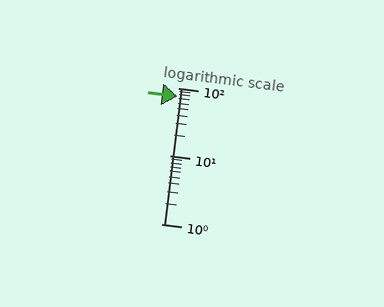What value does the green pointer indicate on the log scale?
The pointer indicates approximately 75.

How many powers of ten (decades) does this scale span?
The scale spans 2 decades, from 1 to 100.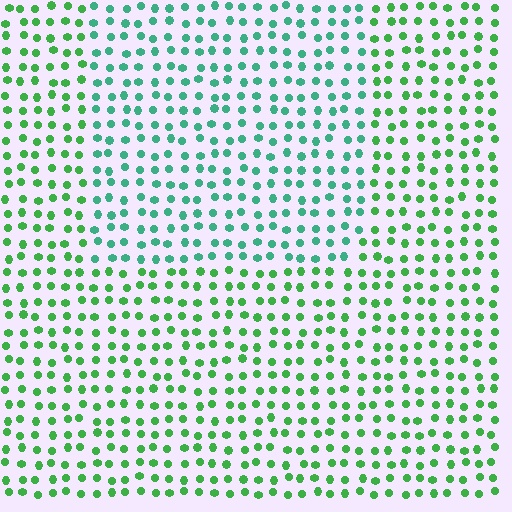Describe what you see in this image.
The image is filled with small green elements in a uniform arrangement. A rectangle-shaped region is visible where the elements are tinted to a slightly different hue, forming a subtle color boundary.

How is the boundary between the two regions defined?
The boundary is defined purely by a slight shift in hue (about 33 degrees). Spacing, size, and orientation are identical on both sides.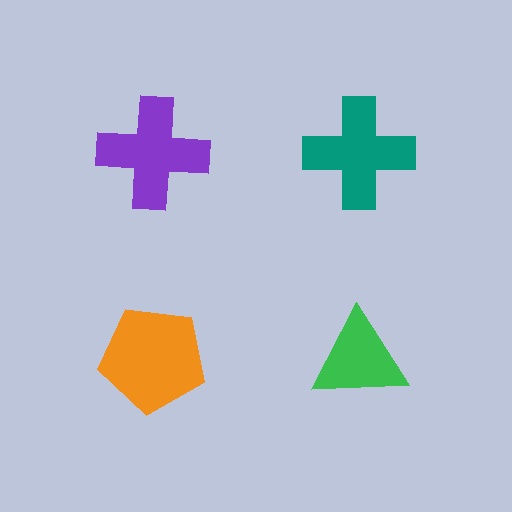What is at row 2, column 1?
An orange pentagon.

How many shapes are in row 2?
2 shapes.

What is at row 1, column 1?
A purple cross.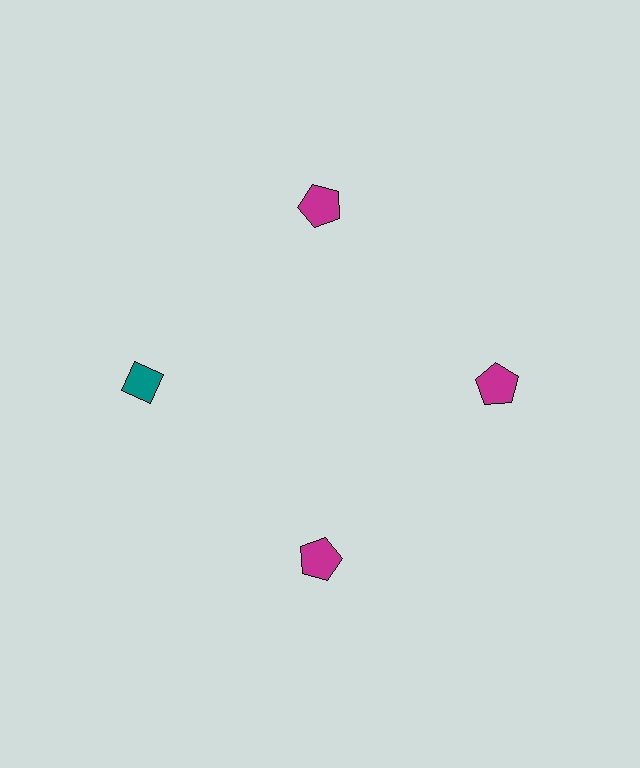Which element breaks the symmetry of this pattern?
The teal diamond at roughly the 9 o'clock position breaks the symmetry. All other shapes are magenta pentagons.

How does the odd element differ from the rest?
It differs in both color (teal instead of magenta) and shape (diamond instead of pentagon).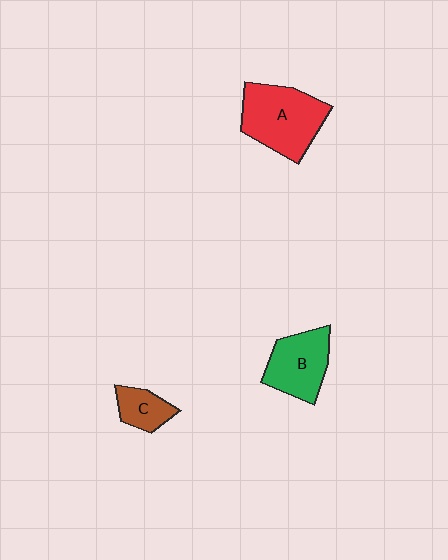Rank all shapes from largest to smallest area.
From largest to smallest: A (red), B (green), C (brown).